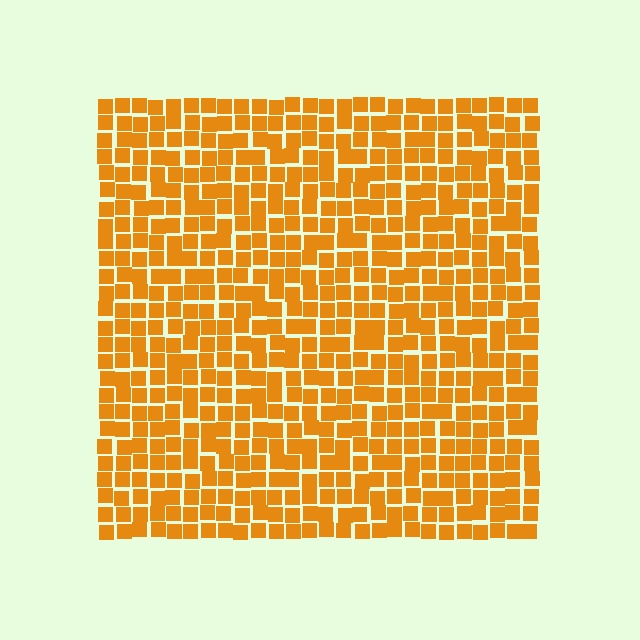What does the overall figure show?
The overall figure shows a square.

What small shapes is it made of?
It is made of small squares.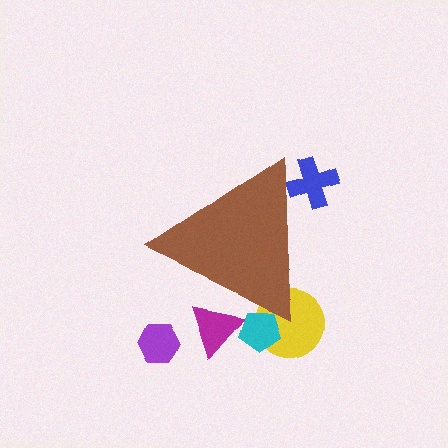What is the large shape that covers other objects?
A brown triangle.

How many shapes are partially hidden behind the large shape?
4 shapes are partially hidden.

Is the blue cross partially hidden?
Yes, the blue cross is partially hidden behind the brown triangle.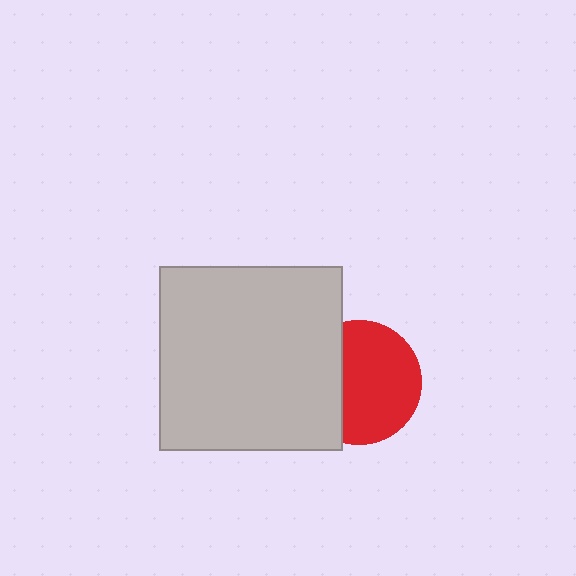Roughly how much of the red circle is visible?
Most of it is visible (roughly 66%).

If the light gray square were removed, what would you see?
You would see the complete red circle.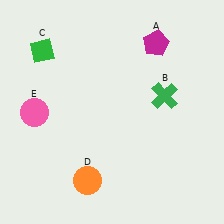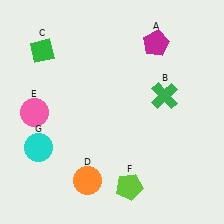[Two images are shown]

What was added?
A lime pentagon (F), a cyan circle (G) were added in Image 2.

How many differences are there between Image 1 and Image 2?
There are 2 differences between the two images.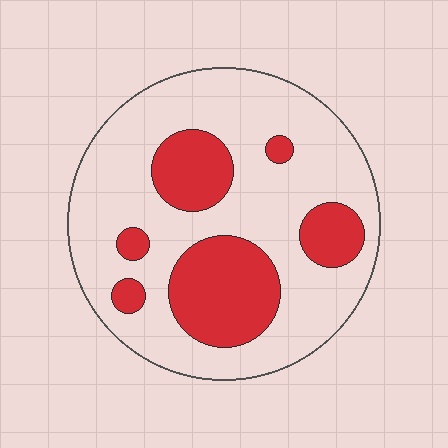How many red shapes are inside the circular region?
6.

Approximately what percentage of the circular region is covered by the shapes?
Approximately 30%.